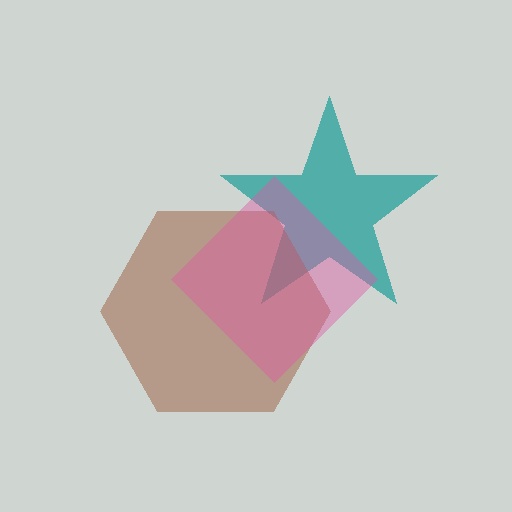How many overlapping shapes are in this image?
There are 3 overlapping shapes in the image.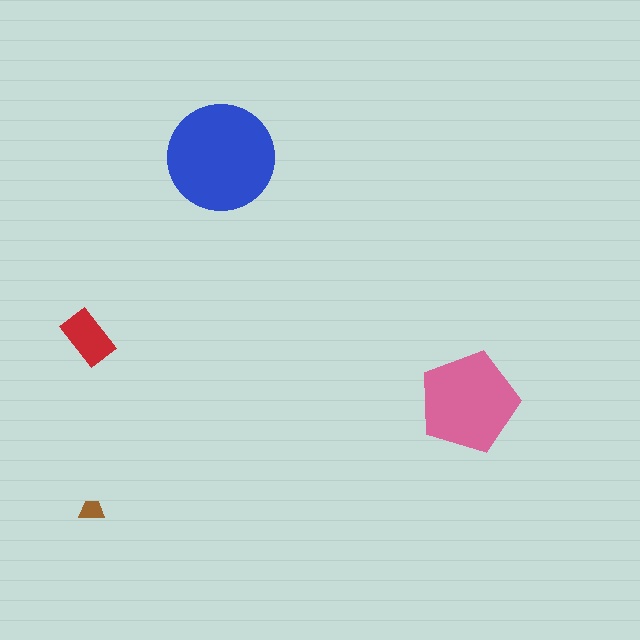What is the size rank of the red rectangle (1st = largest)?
3rd.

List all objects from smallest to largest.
The brown trapezoid, the red rectangle, the pink pentagon, the blue circle.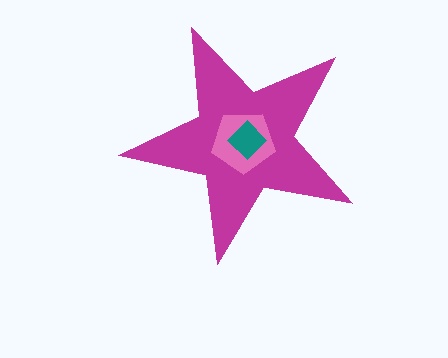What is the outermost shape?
The magenta star.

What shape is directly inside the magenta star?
The pink pentagon.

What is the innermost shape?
The teal diamond.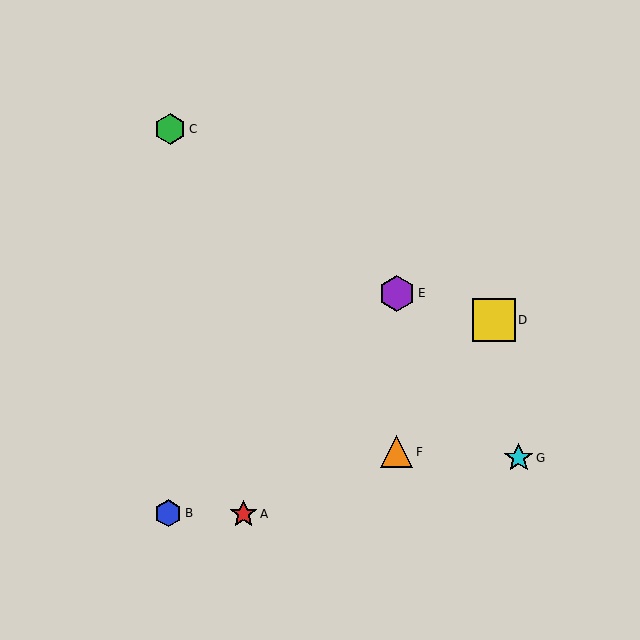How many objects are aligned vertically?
2 objects (E, F) are aligned vertically.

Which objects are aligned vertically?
Objects E, F are aligned vertically.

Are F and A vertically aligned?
No, F is at x≈397 and A is at x≈244.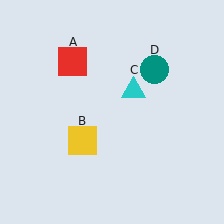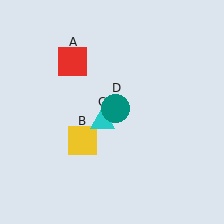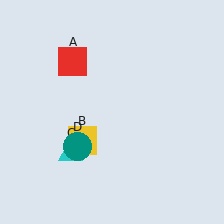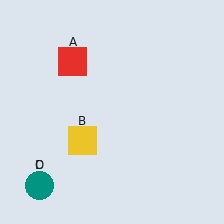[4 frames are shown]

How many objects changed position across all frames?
2 objects changed position: cyan triangle (object C), teal circle (object D).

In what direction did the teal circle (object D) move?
The teal circle (object D) moved down and to the left.